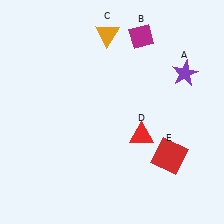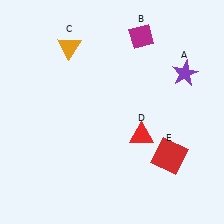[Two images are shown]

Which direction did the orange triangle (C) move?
The orange triangle (C) moved left.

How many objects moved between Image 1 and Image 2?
1 object moved between the two images.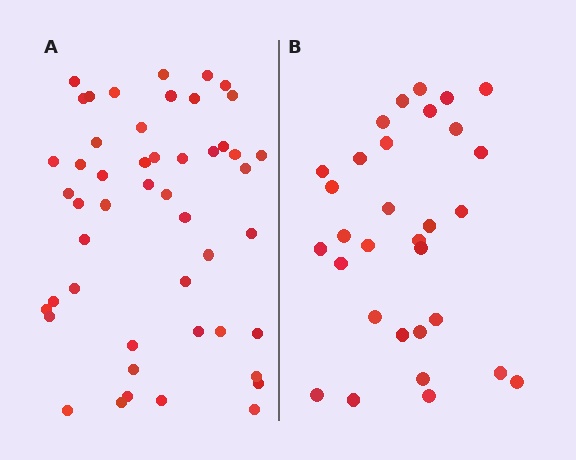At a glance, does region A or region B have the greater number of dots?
Region A (the left region) has more dots.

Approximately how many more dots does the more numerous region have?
Region A has approximately 20 more dots than region B.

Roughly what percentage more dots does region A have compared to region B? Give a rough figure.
About 60% more.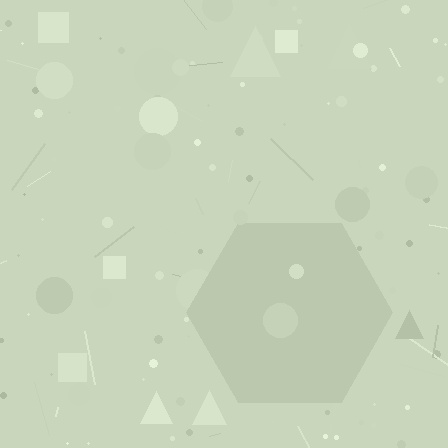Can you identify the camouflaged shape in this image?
The camouflaged shape is a hexagon.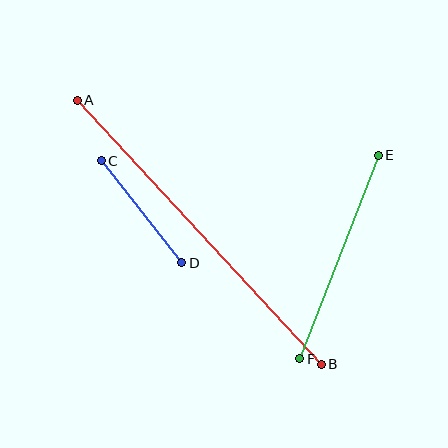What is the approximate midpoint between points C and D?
The midpoint is at approximately (141, 212) pixels.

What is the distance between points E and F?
The distance is approximately 218 pixels.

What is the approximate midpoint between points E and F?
The midpoint is at approximately (339, 257) pixels.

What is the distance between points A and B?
The distance is approximately 360 pixels.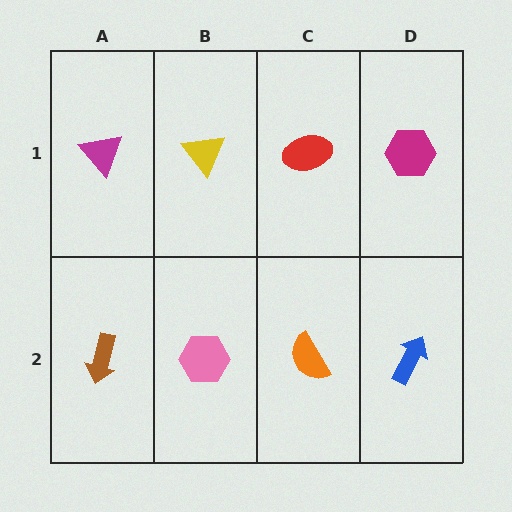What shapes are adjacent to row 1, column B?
A pink hexagon (row 2, column B), a magenta triangle (row 1, column A), a red ellipse (row 1, column C).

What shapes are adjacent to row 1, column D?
A blue arrow (row 2, column D), a red ellipse (row 1, column C).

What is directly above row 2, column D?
A magenta hexagon.